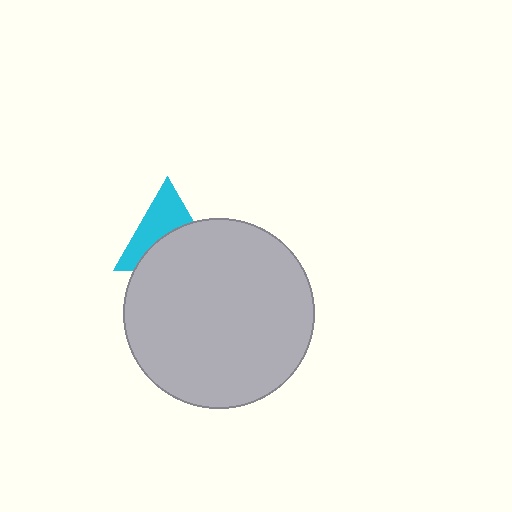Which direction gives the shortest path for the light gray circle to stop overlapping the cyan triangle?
Moving down gives the shortest separation.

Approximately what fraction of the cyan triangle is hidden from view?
Roughly 51% of the cyan triangle is hidden behind the light gray circle.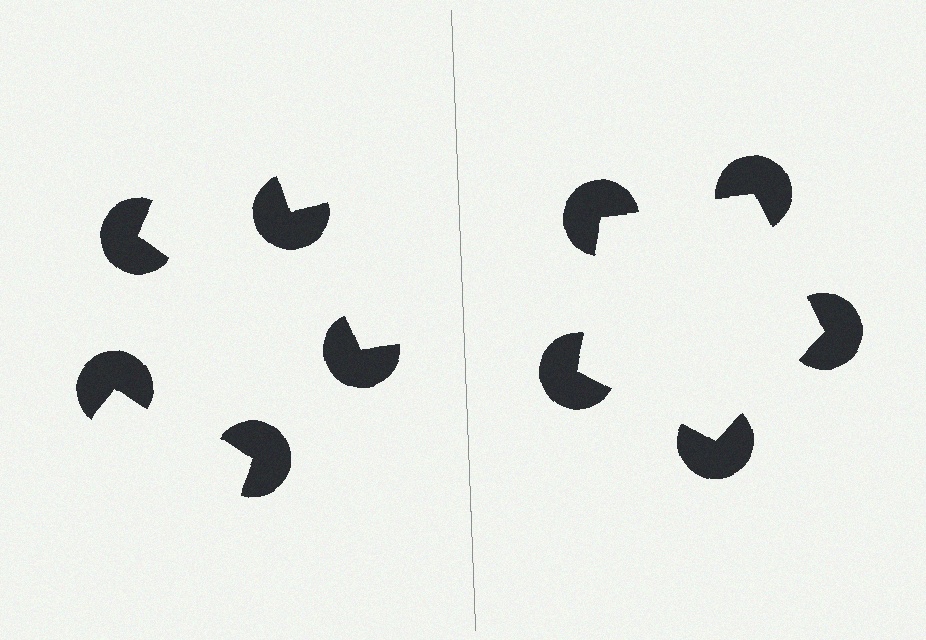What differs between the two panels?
The pac-man discs are positioned identically on both sides; only the wedge orientations differ. On the right they align to a pentagon; on the left they are misaligned.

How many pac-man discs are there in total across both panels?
10 — 5 on each side.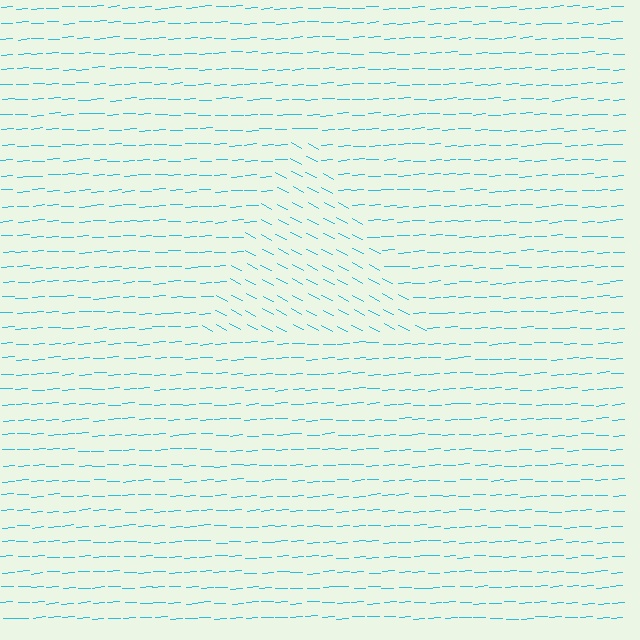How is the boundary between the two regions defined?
The boundary is defined purely by a change in line orientation (approximately 31 degrees difference). All lines are the same color and thickness.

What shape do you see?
I see a triangle.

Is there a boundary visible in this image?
Yes, there is a texture boundary formed by a change in line orientation.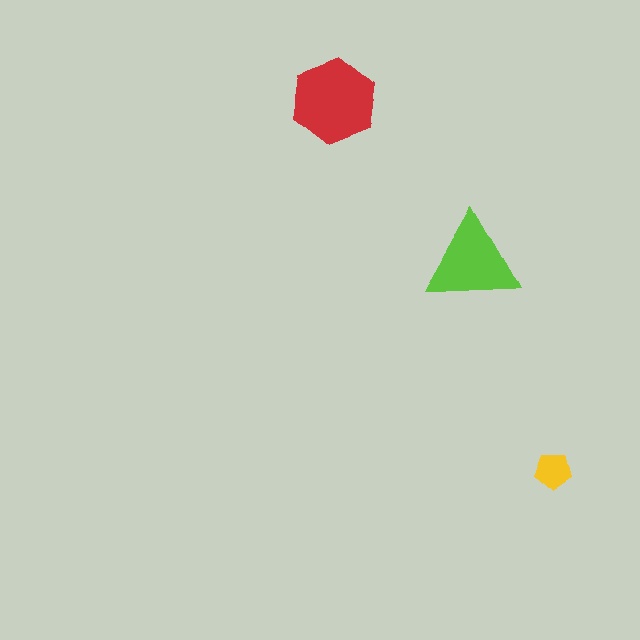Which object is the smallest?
The yellow pentagon.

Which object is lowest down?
The yellow pentagon is bottommost.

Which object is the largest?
The red hexagon.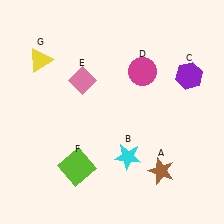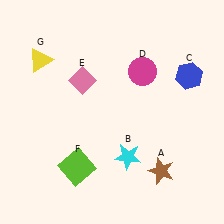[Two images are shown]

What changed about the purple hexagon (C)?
In Image 1, C is purple. In Image 2, it changed to blue.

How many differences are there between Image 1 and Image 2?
There is 1 difference between the two images.